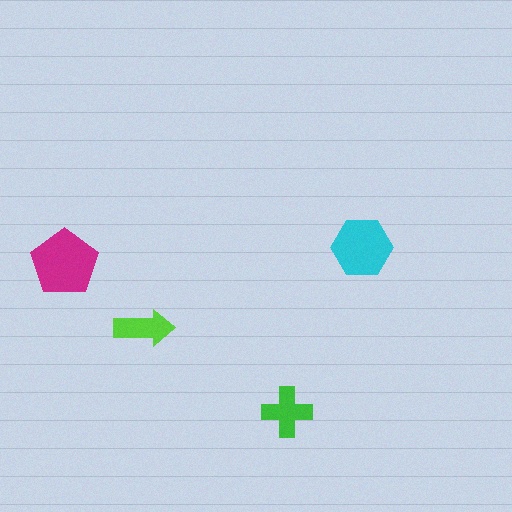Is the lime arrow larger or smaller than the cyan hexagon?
Smaller.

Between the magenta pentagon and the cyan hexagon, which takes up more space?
The magenta pentagon.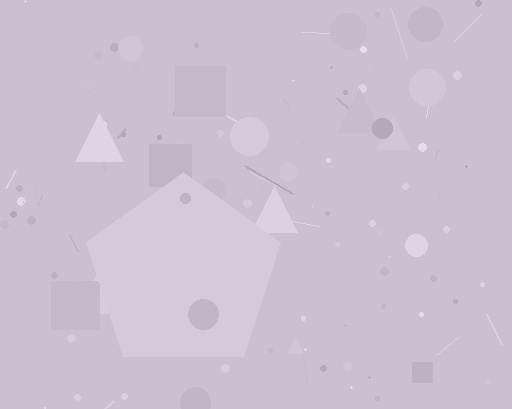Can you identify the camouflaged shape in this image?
The camouflaged shape is a pentagon.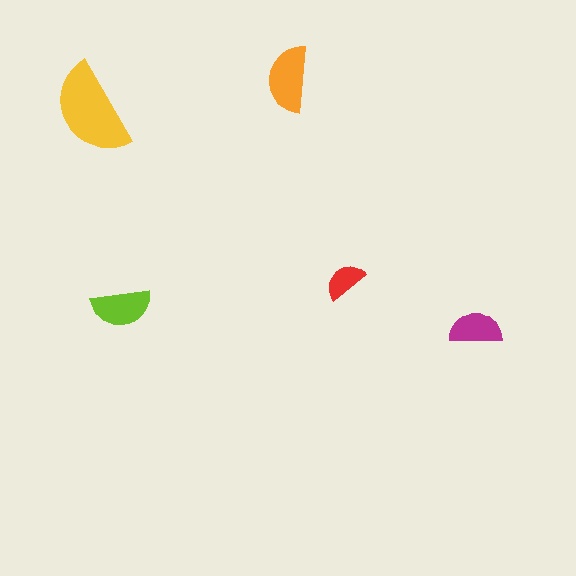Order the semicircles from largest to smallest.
the yellow one, the orange one, the lime one, the magenta one, the red one.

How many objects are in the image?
There are 5 objects in the image.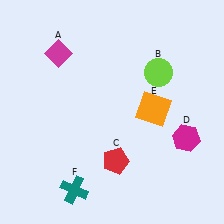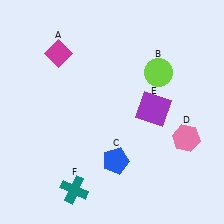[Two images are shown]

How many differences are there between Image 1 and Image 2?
There are 3 differences between the two images.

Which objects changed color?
C changed from red to blue. D changed from magenta to pink. E changed from orange to purple.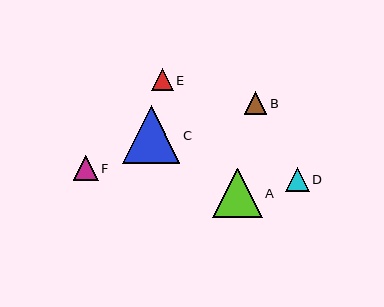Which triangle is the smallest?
Triangle E is the smallest with a size of approximately 22 pixels.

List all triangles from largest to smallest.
From largest to smallest: C, A, F, D, B, E.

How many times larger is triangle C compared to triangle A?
Triangle C is approximately 1.2 times the size of triangle A.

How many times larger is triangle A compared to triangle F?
Triangle A is approximately 2.0 times the size of triangle F.